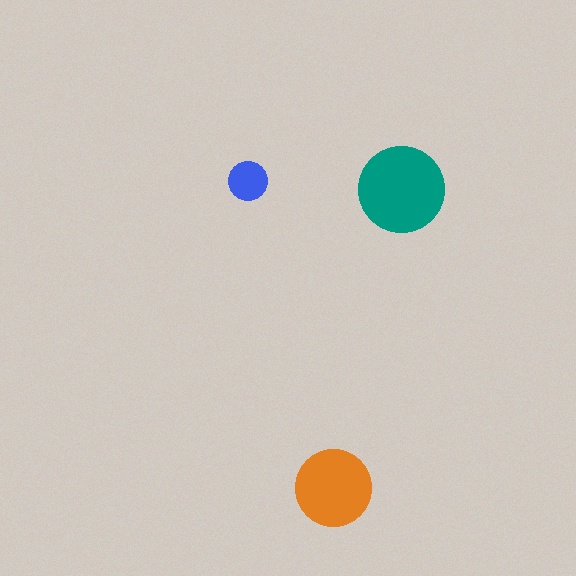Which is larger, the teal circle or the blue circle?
The teal one.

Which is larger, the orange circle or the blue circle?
The orange one.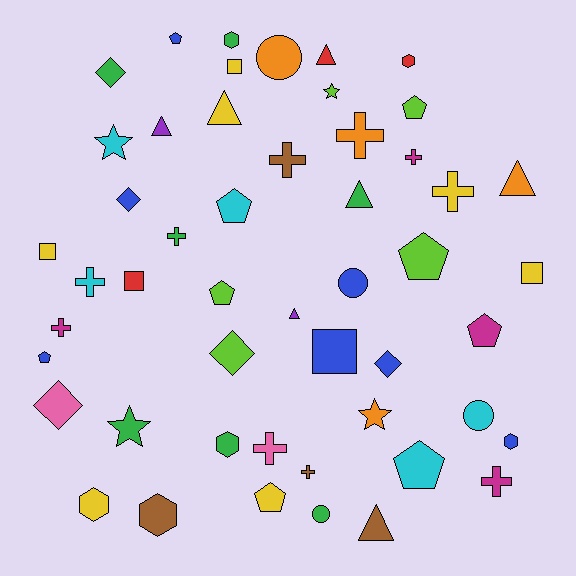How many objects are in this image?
There are 50 objects.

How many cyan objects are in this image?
There are 5 cyan objects.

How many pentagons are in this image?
There are 9 pentagons.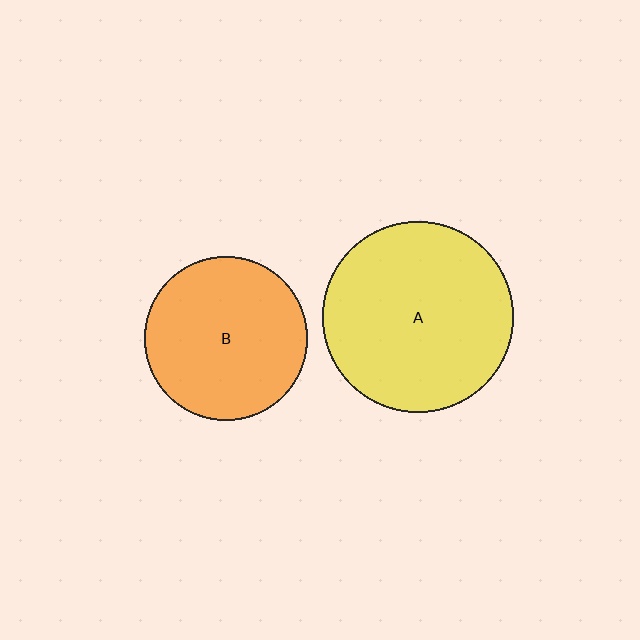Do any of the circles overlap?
No, none of the circles overlap.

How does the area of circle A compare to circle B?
Approximately 1.4 times.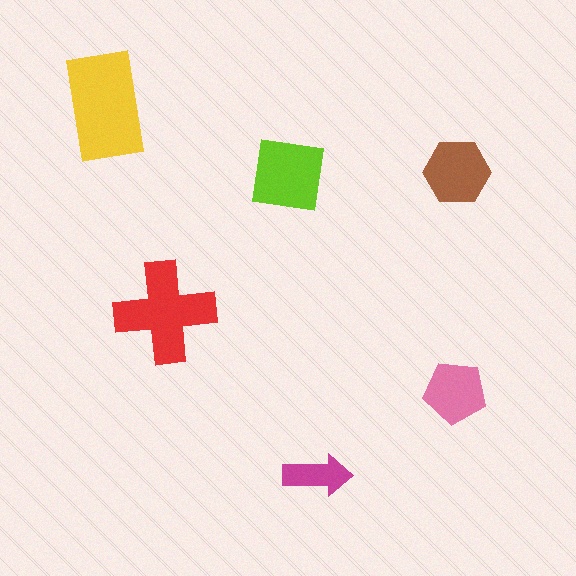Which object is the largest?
The yellow rectangle.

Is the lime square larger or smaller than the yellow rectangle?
Smaller.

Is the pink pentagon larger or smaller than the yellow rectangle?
Smaller.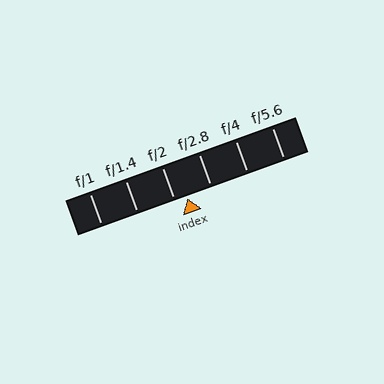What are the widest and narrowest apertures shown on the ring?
The widest aperture shown is f/1 and the narrowest is f/5.6.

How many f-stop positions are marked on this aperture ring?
There are 6 f-stop positions marked.